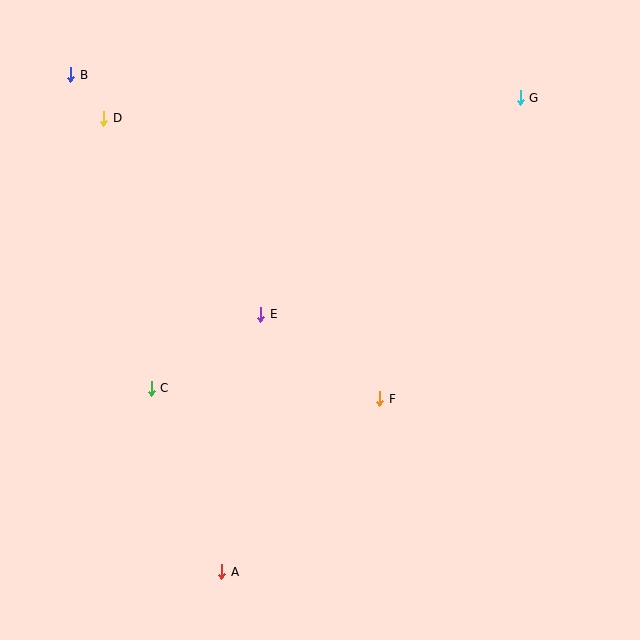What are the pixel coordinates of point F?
Point F is at (380, 399).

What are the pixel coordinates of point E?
Point E is at (261, 314).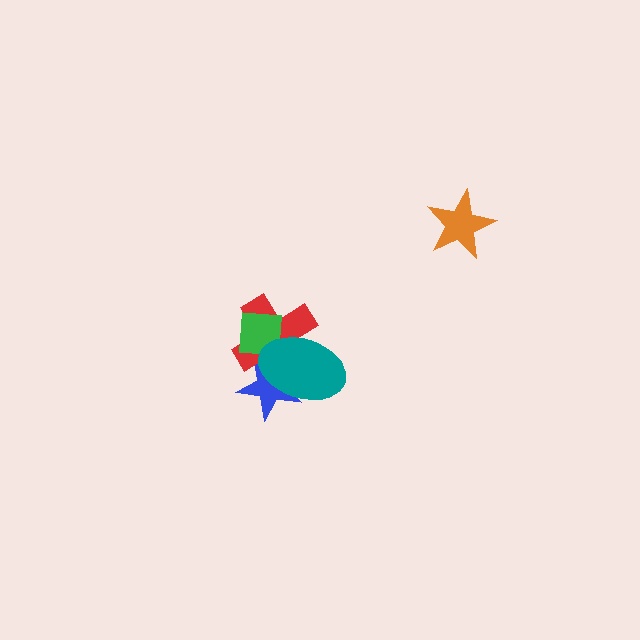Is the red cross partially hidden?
Yes, it is partially covered by another shape.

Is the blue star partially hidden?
Yes, it is partially covered by another shape.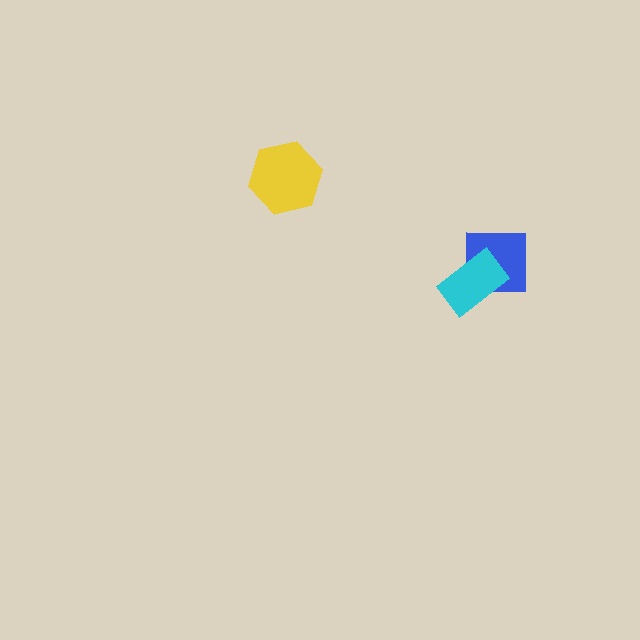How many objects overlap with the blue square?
1 object overlaps with the blue square.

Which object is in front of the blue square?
The cyan rectangle is in front of the blue square.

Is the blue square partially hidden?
Yes, it is partially covered by another shape.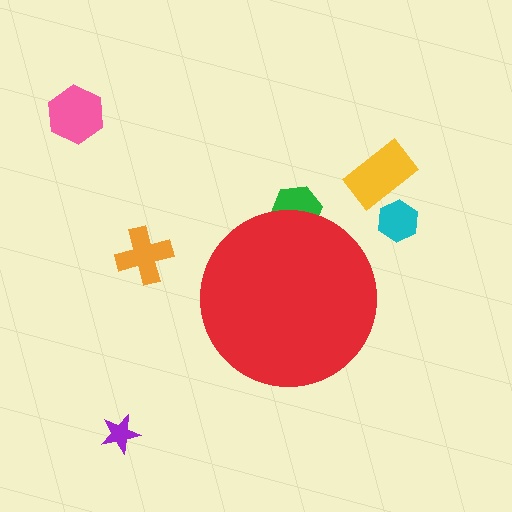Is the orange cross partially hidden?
No, the orange cross is fully visible.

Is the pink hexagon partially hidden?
No, the pink hexagon is fully visible.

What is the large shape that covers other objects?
A red circle.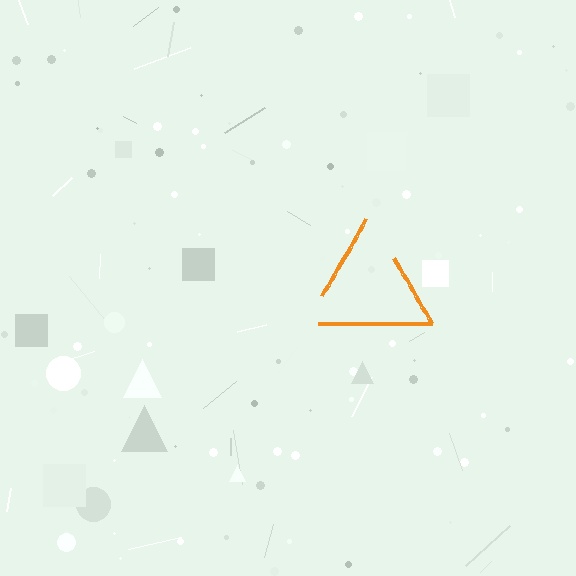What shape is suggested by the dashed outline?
The dashed outline suggests a triangle.